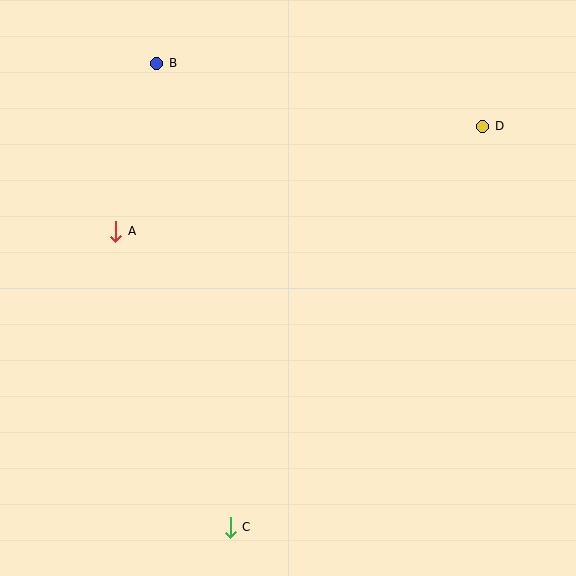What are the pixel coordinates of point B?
Point B is at (157, 63).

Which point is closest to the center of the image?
Point A at (116, 231) is closest to the center.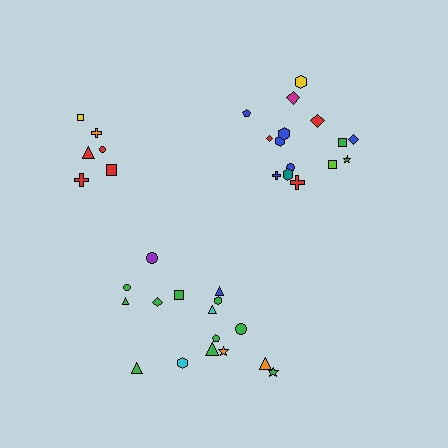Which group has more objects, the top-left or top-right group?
The top-right group.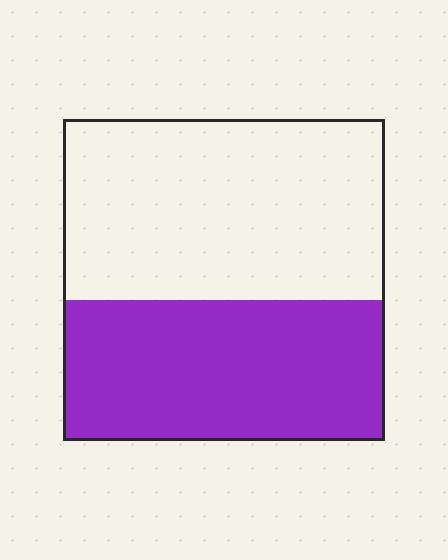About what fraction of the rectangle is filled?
About two fifths (2/5).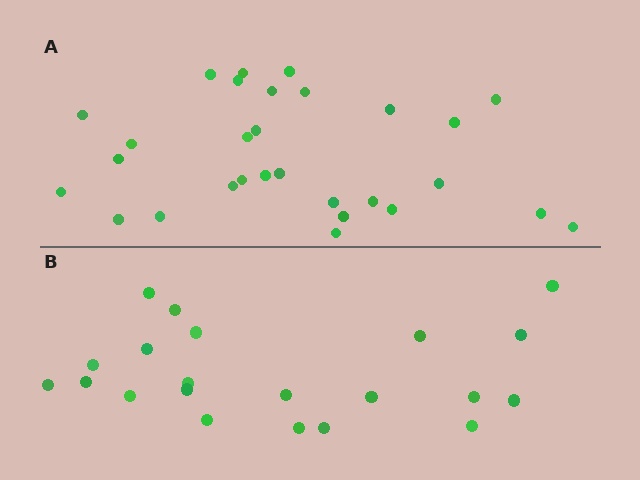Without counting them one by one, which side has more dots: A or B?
Region A (the top region) has more dots.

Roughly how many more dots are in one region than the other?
Region A has roughly 8 or so more dots than region B.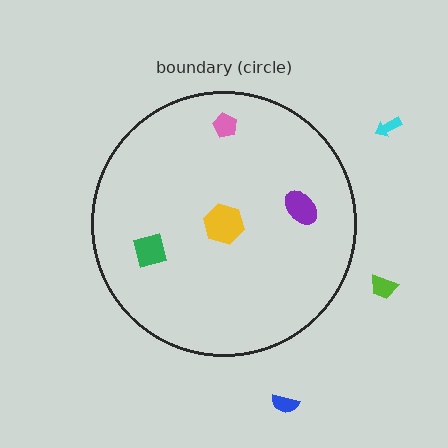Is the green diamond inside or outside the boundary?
Inside.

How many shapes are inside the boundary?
4 inside, 3 outside.